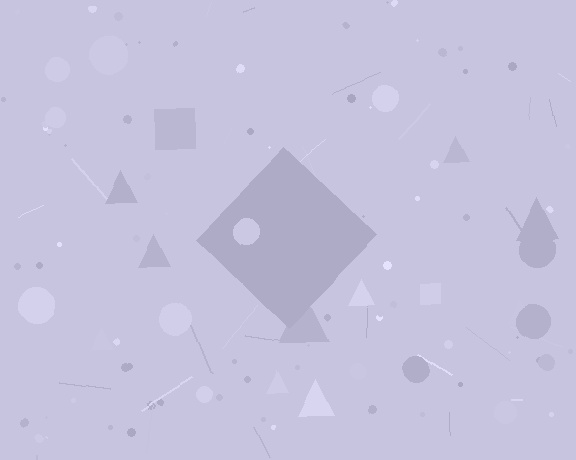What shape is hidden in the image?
A diamond is hidden in the image.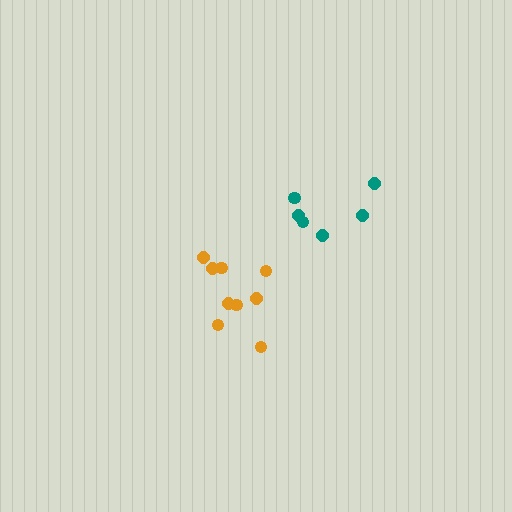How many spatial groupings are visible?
There are 2 spatial groupings.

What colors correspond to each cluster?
The clusters are colored: teal, orange.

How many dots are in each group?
Group 1: 6 dots, Group 2: 9 dots (15 total).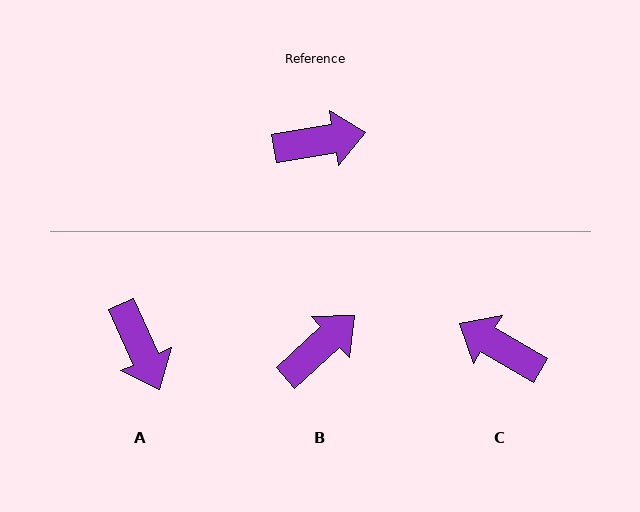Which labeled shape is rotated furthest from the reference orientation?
C, about 140 degrees away.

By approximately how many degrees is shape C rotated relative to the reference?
Approximately 140 degrees counter-clockwise.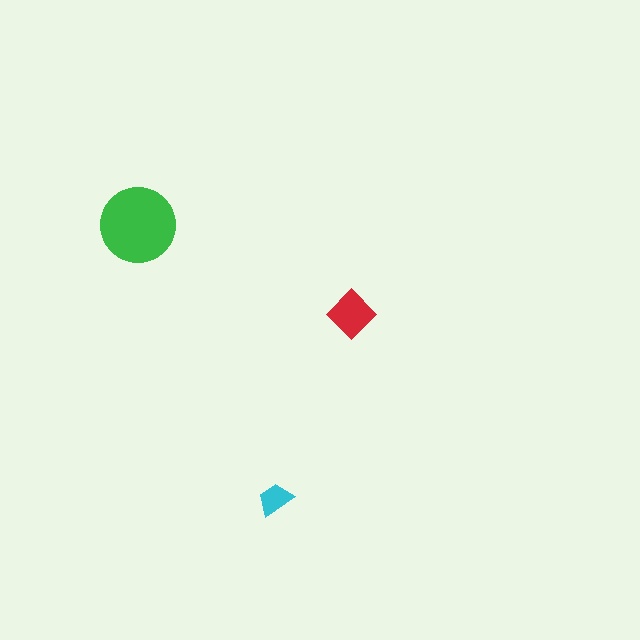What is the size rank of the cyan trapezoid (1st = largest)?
3rd.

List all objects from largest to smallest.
The green circle, the red diamond, the cyan trapezoid.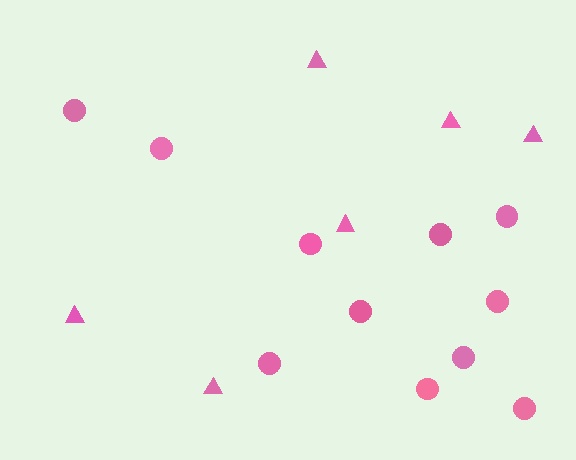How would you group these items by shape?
There are 2 groups: one group of triangles (6) and one group of circles (11).